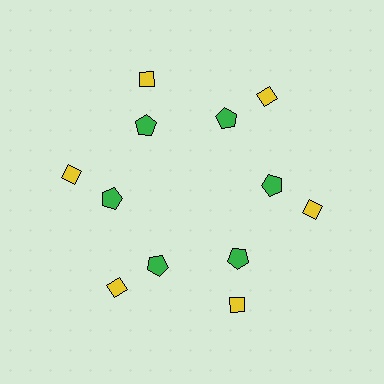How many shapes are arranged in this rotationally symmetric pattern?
There are 12 shapes, arranged in 6 groups of 2.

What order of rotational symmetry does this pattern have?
This pattern has 6-fold rotational symmetry.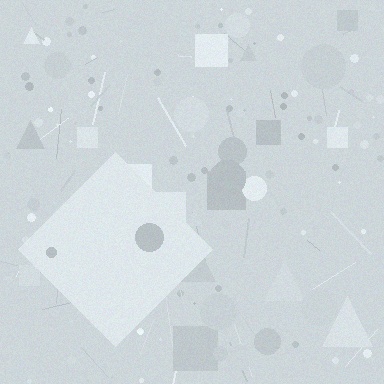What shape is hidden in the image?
A diamond is hidden in the image.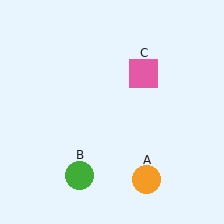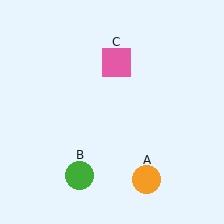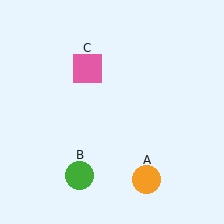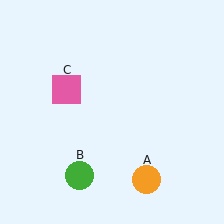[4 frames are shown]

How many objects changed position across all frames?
1 object changed position: pink square (object C).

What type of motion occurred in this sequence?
The pink square (object C) rotated counterclockwise around the center of the scene.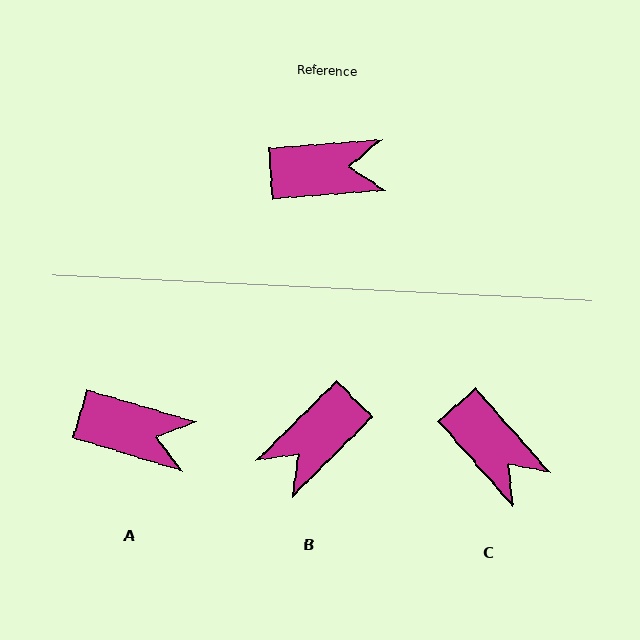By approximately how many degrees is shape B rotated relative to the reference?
Approximately 140 degrees clockwise.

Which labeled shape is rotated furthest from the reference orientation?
B, about 140 degrees away.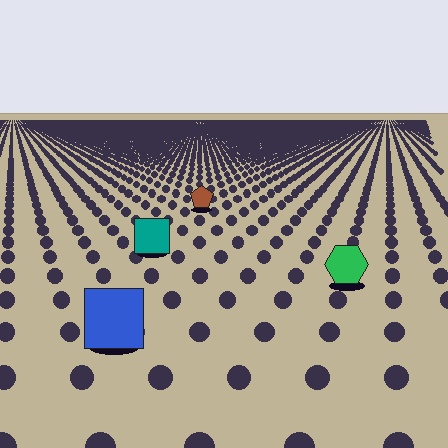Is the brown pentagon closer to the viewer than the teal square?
No. The teal square is closer — you can tell from the texture gradient: the ground texture is coarser near it.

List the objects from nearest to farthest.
From nearest to farthest: the blue square, the green hexagon, the teal square, the brown pentagon.